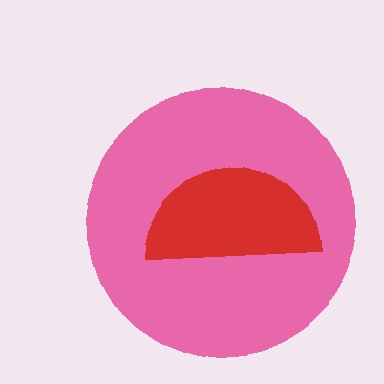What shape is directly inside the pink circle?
The red semicircle.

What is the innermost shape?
The red semicircle.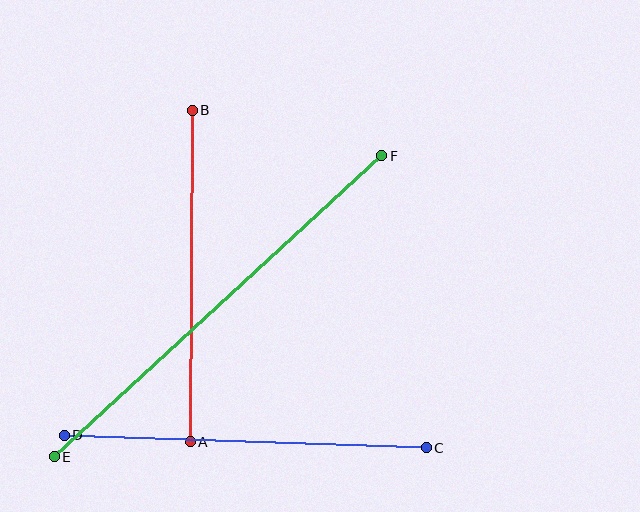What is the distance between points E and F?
The distance is approximately 445 pixels.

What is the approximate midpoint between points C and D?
The midpoint is at approximately (245, 442) pixels.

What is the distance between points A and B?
The distance is approximately 332 pixels.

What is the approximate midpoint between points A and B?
The midpoint is at approximately (191, 276) pixels.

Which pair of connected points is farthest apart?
Points E and F are farthest apart.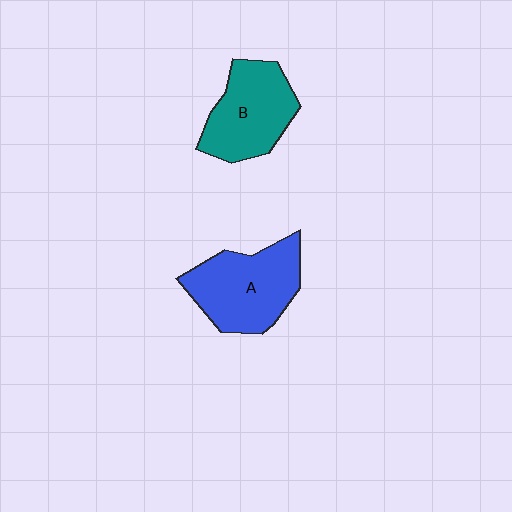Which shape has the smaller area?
Shape B (teal).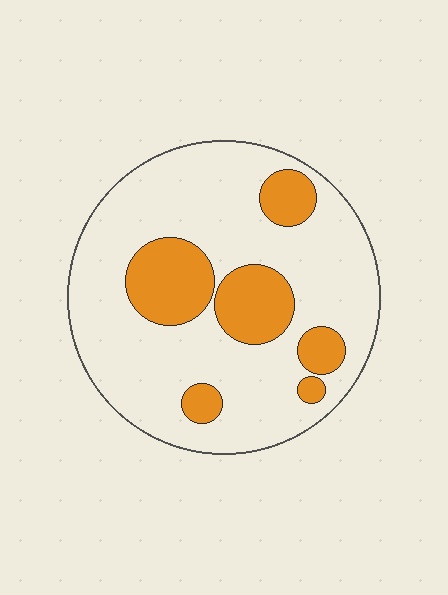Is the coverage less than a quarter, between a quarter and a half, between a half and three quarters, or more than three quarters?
Less than a quarter.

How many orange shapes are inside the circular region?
6.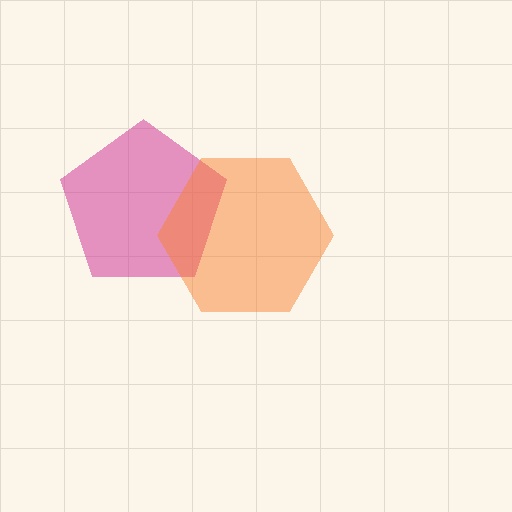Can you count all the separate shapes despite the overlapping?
Yes, there are 2 separate shapes.